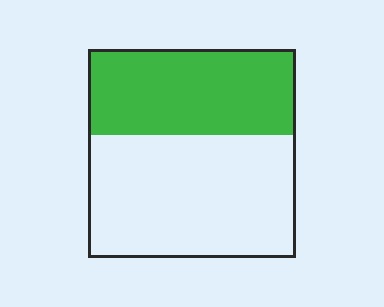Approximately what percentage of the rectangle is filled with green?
Approximately 40%.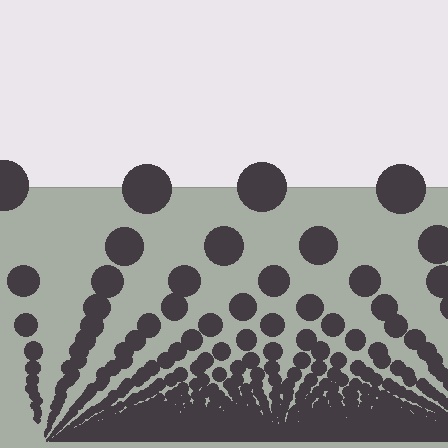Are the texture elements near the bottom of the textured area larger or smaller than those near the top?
Smaller. The gradient is inverted — elements near the bottom are smaller and denser.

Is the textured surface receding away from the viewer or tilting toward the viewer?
The surface appears to tilt toward the viewer. Texture elements get larger and sparser toward the top.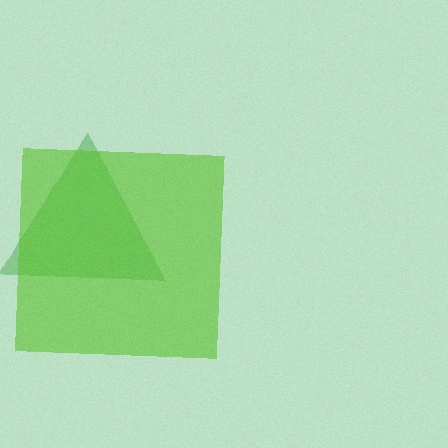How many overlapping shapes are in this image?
There are 2 overlapping shapes in the image.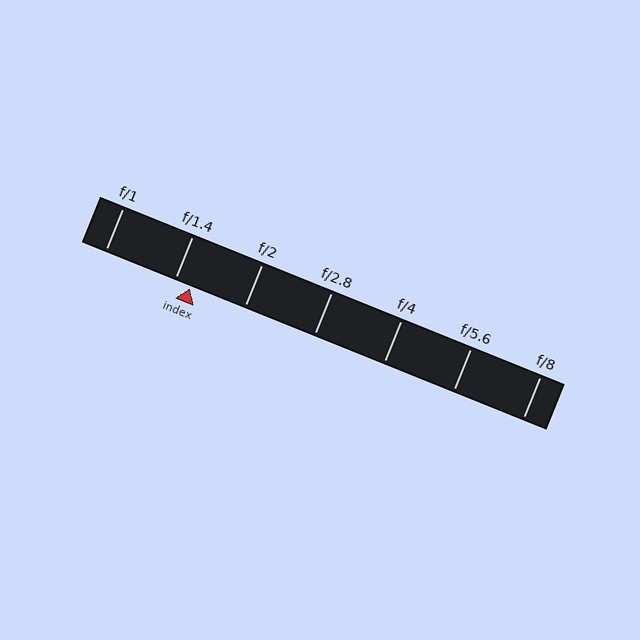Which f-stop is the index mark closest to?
The index mark is closest to f/1.4.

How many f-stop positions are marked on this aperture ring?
There are 7 f-stop positions marked.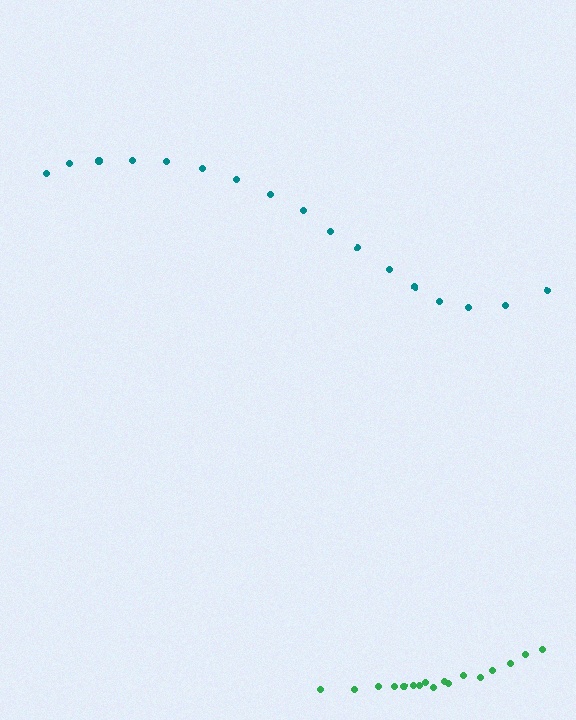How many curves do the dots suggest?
There are 2 distinct paths.